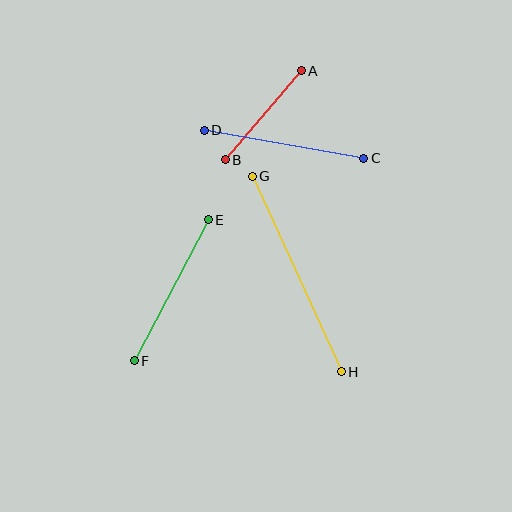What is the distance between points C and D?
The distance is approximately 162 pixels.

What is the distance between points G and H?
The distance is approximately 214 pixels.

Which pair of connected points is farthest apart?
Points G and H are farthest apart.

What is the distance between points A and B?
The distance is approximately 117 pixels.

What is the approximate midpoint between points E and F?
The midpoint is at approximately (171, 290) pixels.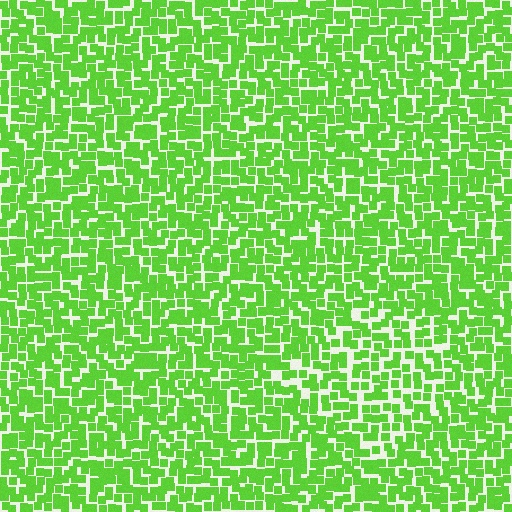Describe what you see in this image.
The image contains small lime elements arranged at two different densities. A diamond-shaped region is visible where the elements are less densely packed than the surrounding area.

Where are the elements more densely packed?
The elements are more densely packed outside the diamond boundary.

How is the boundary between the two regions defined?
The boundary is defined by a change in element density (approximately 1.4x ratio). All elements are the same color, size, and shape.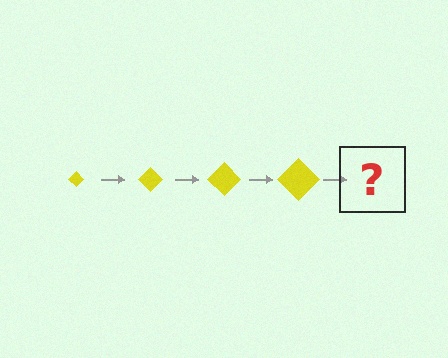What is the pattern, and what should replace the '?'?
The pattern is that the diamond gets progressively larger each step. The '?' should be a yellow diamond, larger than the previous one.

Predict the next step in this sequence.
The next step is a yellow diamond, larger than the previous one.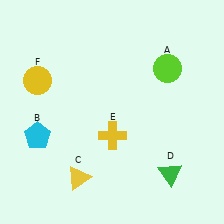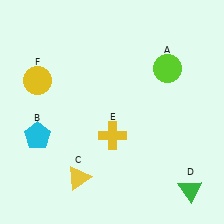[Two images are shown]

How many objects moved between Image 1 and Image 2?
1 object moved between the two images.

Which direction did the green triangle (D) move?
The green triangle (D) moved right.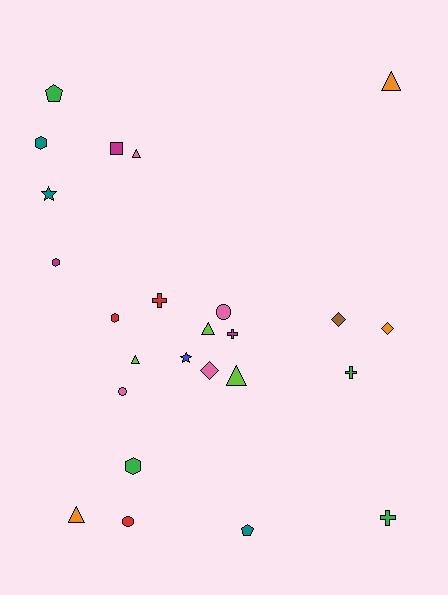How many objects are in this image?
There are 25 objects.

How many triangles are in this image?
There are 6 triangles.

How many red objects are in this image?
There are 3 red objects.